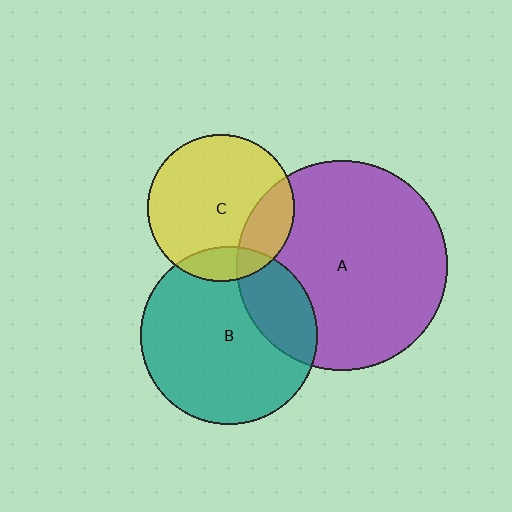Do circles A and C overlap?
Yes.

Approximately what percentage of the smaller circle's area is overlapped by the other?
Approximately 20%.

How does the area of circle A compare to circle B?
Approximately 1.4 times.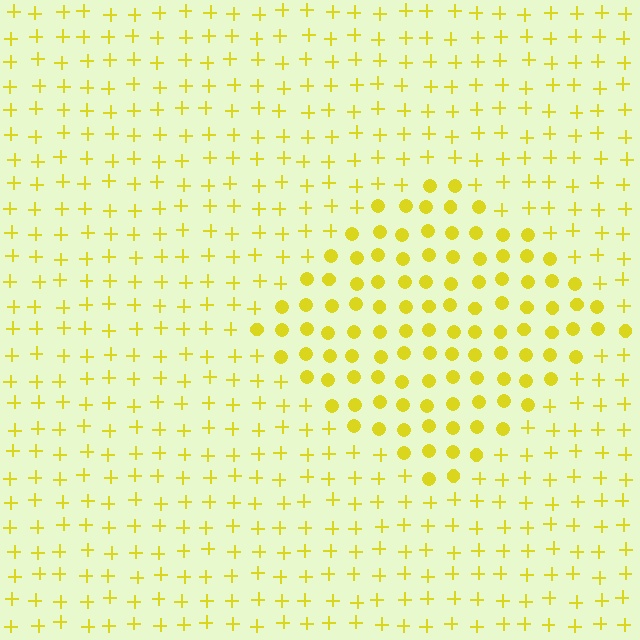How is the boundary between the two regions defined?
The boundary is defined by a change in element shape: circles inside vs. plus signs outside. All elements share the same color and spacing.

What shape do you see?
I see a diamond.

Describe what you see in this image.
The image is filled with small yellow elements arranged in a uniform grid. A diamond-shaped region contains circles, while the surrounding area contains plus signs. The boundary is defined purely by the change in element shape.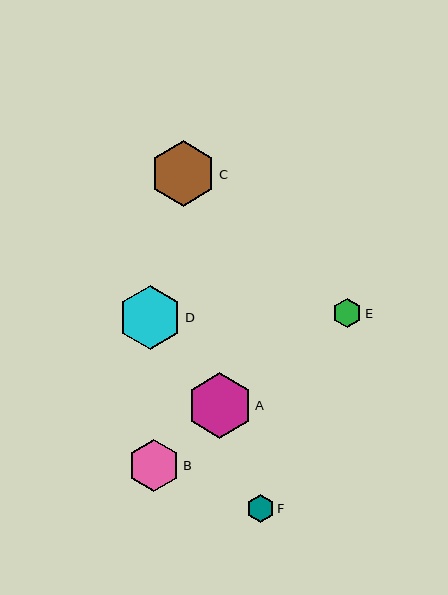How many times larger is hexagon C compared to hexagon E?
Hexagon C is approximately 2.2 times the size of hexagon E.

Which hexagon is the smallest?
Hexagon F is the smallest with a size of approximately 27 pixels.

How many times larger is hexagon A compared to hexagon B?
Hexagon A is approximately 1.3 times the size of hexagon B.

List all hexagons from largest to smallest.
From largest to smallest: C, A, D, B, E, F.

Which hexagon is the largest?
Hexagon C is the largest with a size of approximately 66 pixels.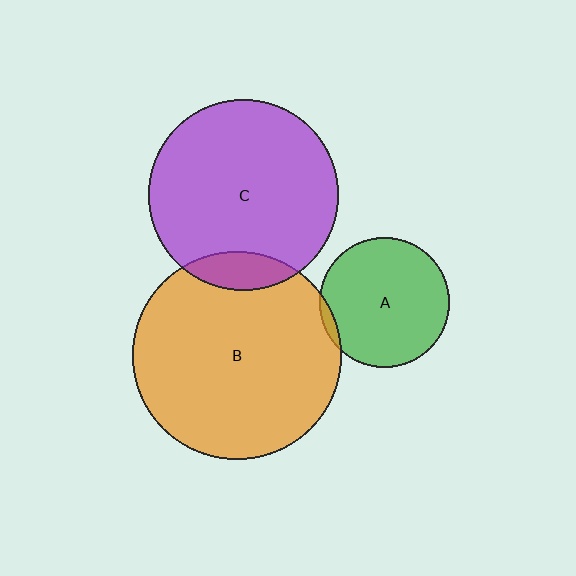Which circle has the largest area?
Circle B (orange).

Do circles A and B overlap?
Yes.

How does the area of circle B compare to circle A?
Approximately 2.6 times.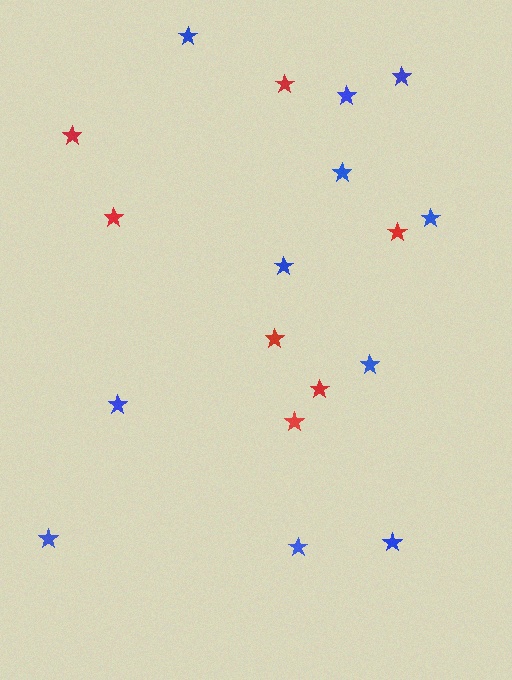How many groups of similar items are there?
There are 2 groups: one group of blue stars (11) and one group of red stars (7).